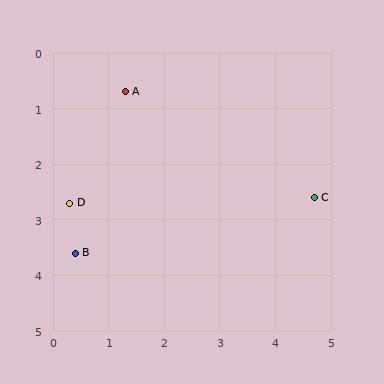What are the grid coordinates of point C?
Point C is at approximately (4.7, 2.6).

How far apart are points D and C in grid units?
Points D and C are about 4.4 grid units apart.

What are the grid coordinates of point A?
Point A is at approximately (1.3, 0.7).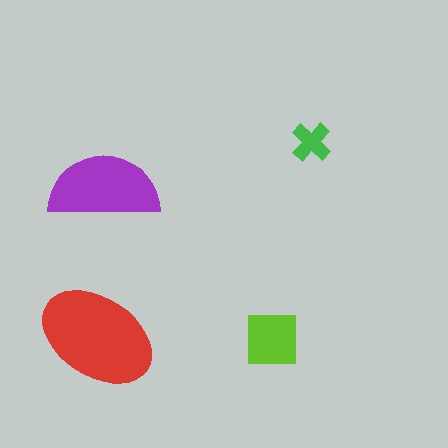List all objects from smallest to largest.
The green cross, the lime square, the purple semicircle, the red ellipse.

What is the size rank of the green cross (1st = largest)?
4th.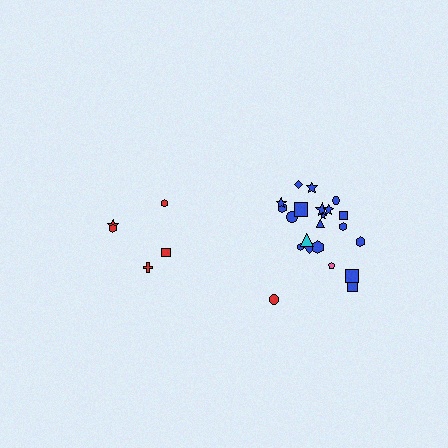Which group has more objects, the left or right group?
The right group.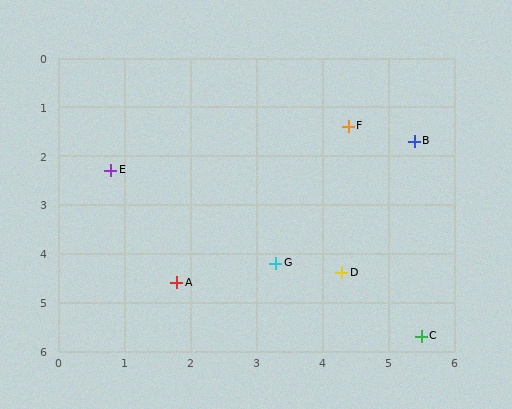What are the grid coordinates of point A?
Point A is at approximately (1.8, 4.6).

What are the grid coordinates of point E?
Point E is at approximately (0.8, 2.3).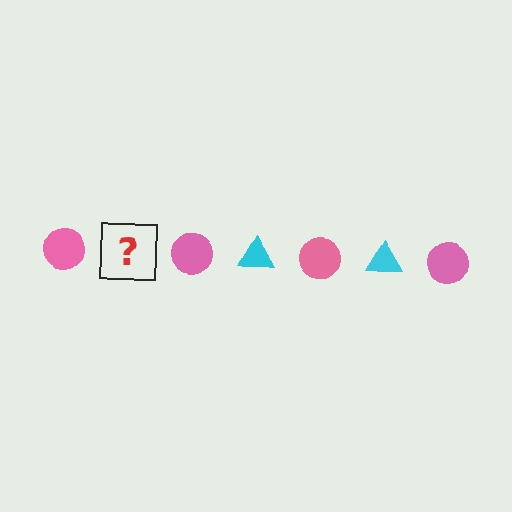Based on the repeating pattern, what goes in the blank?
The blank should be a cyan triangle.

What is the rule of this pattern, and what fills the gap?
The rule is that the pattern alternates between pink circle and cyan triangle. The gap should be filled with a cyan triangle.